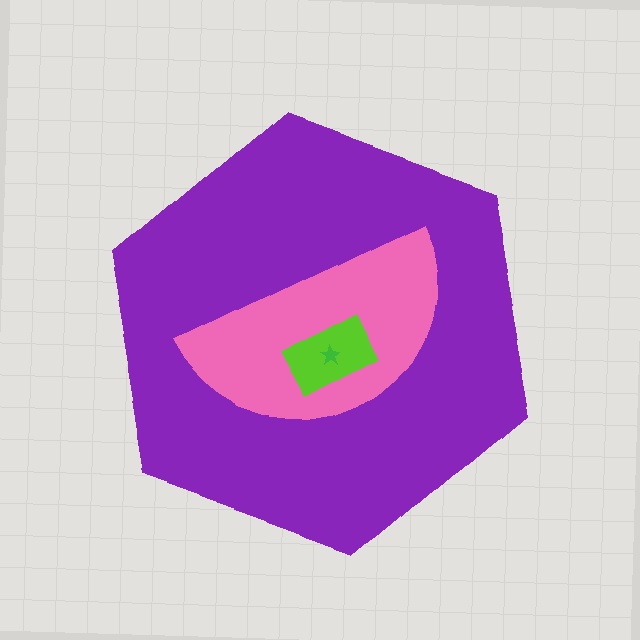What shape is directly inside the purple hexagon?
The pink semicircle.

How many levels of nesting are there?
4.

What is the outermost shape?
The purple hexagon.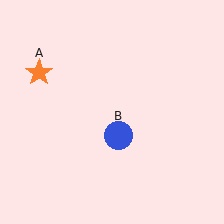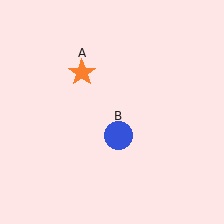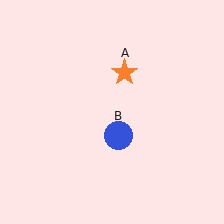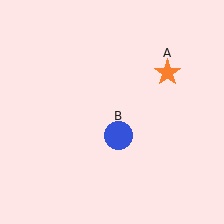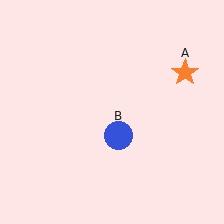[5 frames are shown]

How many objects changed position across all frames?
1 object changed position: orange star (object A).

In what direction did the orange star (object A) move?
The orange star (object A) moved right.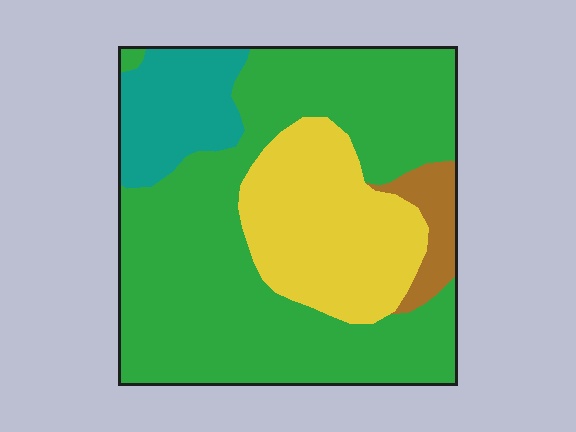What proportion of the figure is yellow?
Yellow covers roughly 25% of the figure.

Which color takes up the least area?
Brown, at roughly 5%.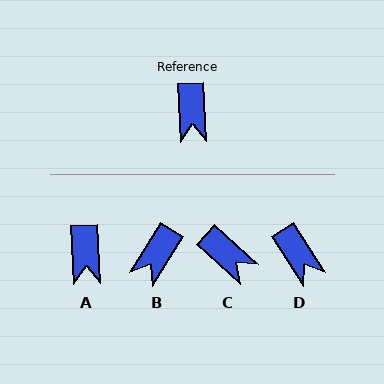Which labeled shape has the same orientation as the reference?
A.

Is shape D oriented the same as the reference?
No, it is off by about 30 degrees.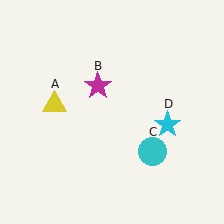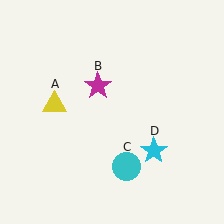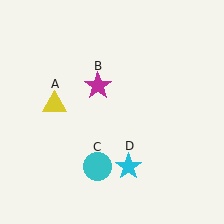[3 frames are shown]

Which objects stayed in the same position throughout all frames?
Yellow triangle (object A) and magenta star (object B) remained stationary.